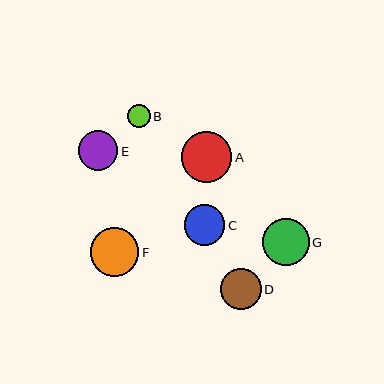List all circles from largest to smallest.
From largest to smallest: A, F, G, D, C, E, B.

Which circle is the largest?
Circle A is the largest with a size of approximately 50 pixels.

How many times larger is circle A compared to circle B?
Circle A is approximately 2.2 times the size of circle B.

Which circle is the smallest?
Circle B is the smallest with a size of approximately 22 pixels.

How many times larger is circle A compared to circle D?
Circle A is approximately 1.2 times the size of circle D.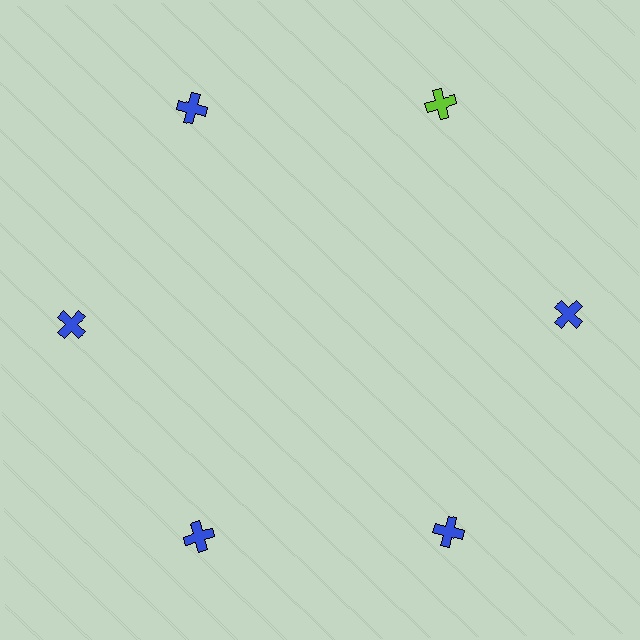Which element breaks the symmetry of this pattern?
The lime cross at roughly the 1 o'clock position breaks the symmetry. All other shapes are blue crosses.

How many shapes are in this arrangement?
There are 6 shapes arranged in a ring pattern.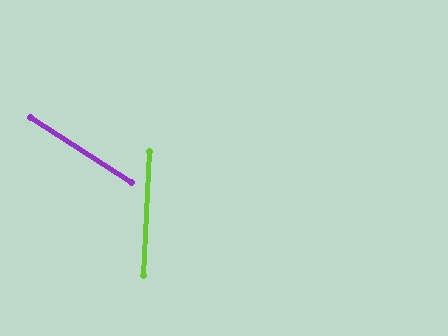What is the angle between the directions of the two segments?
Approximately 60 degrees.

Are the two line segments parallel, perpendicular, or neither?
Neither parallel nor perpendicular — they differ by about 60°.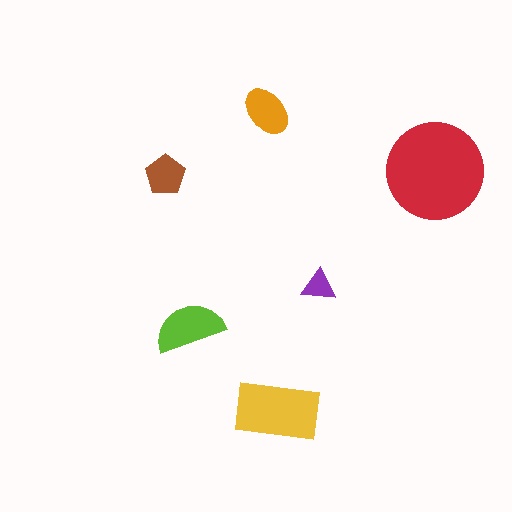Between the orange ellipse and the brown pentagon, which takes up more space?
The orange ellipse.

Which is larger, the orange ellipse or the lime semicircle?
The lime semicircle.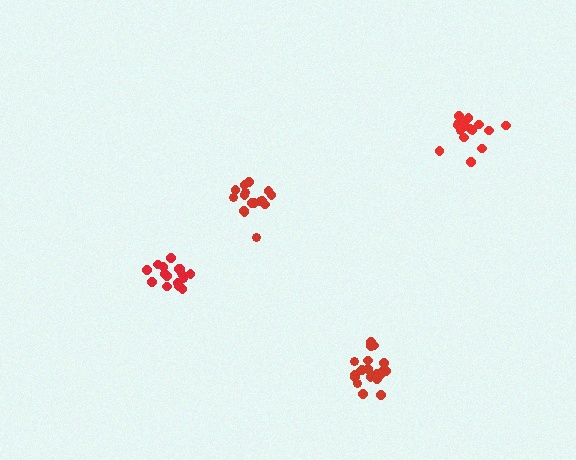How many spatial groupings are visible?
There are 4 spatial groupings.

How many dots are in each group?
Group 1: 16 dots, Group 2: 16 dots, Group 3: 21 dots, Group 4: 16 dots (69 total).